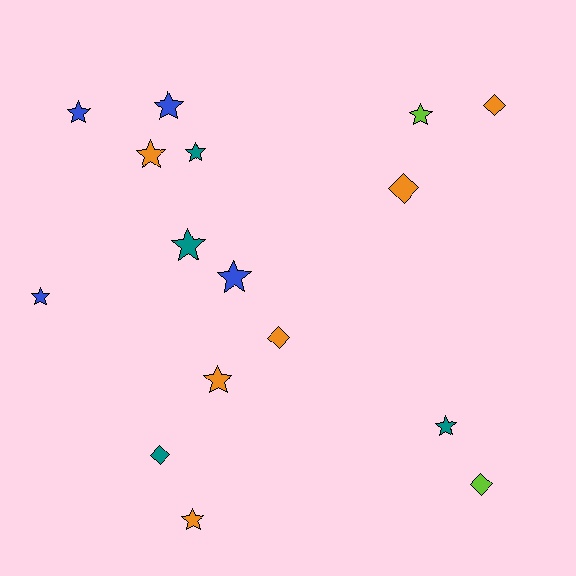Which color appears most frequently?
Orange, with 6 objects.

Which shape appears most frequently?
Star, with 11 objects.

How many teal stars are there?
There are 3 teal stars.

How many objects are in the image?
There are 16 objects.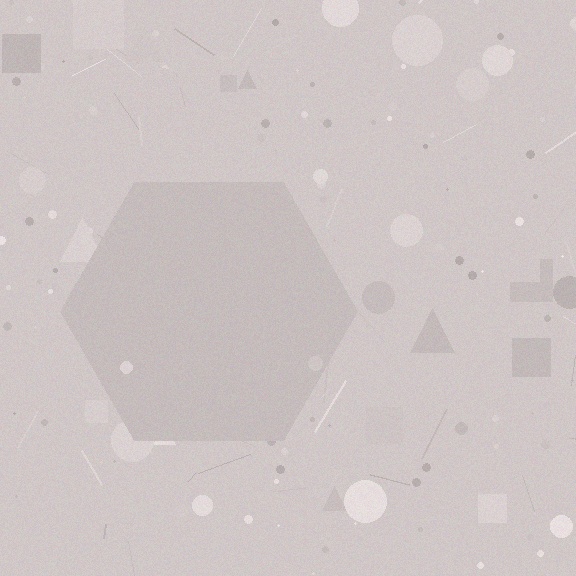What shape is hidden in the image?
A hexagon is hidden in the image.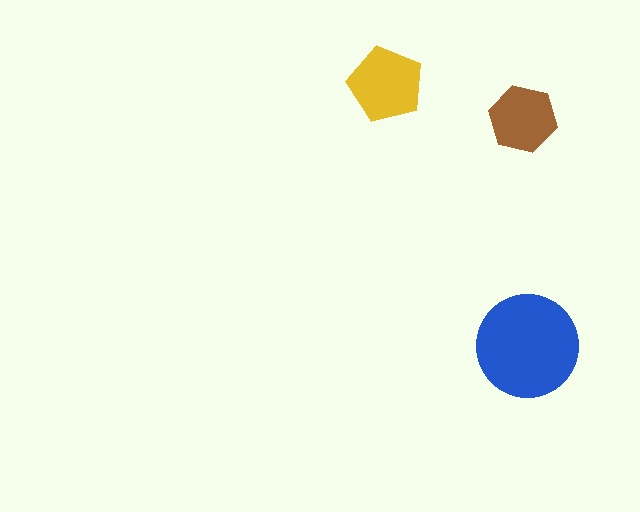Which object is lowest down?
The blue circle is bottommost.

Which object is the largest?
The blue circle.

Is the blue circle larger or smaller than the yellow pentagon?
Larger.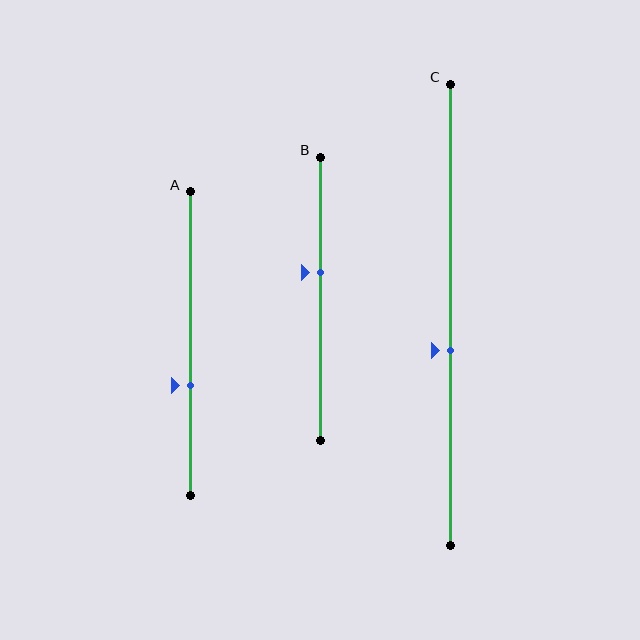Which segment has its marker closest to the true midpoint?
Segment C has its marker closest to the true midpoint.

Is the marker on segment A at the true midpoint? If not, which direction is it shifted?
No, the marker on segment A is shifted downward by about 14% of the segment length.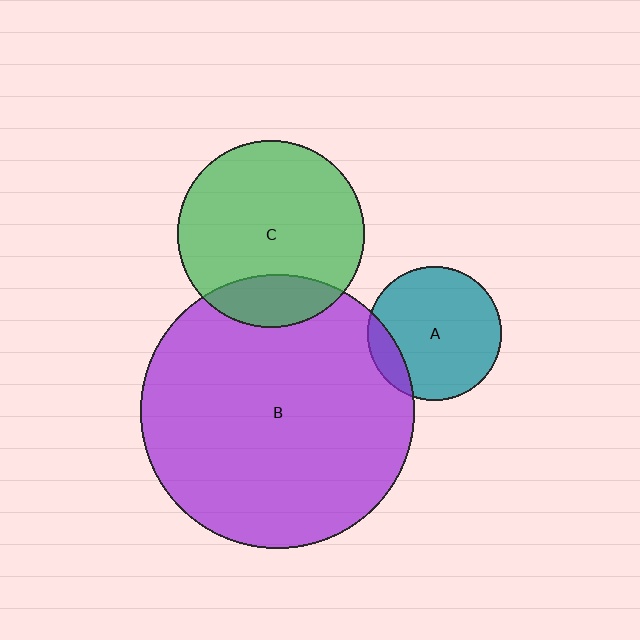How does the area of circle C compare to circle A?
Approximately 1.9 times.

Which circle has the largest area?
Circle B (purple).